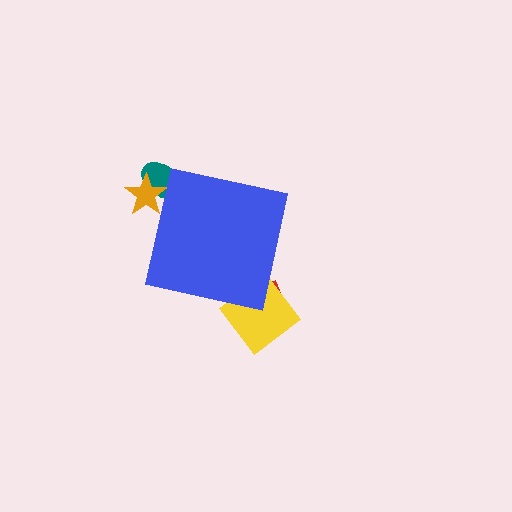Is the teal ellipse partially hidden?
Yes, the teal ellipse is partially hidden behind the blue square.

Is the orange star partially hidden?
Yes, the orange star is partially hidden behind the blue square.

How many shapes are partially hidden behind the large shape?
4 shapes are partially hidden.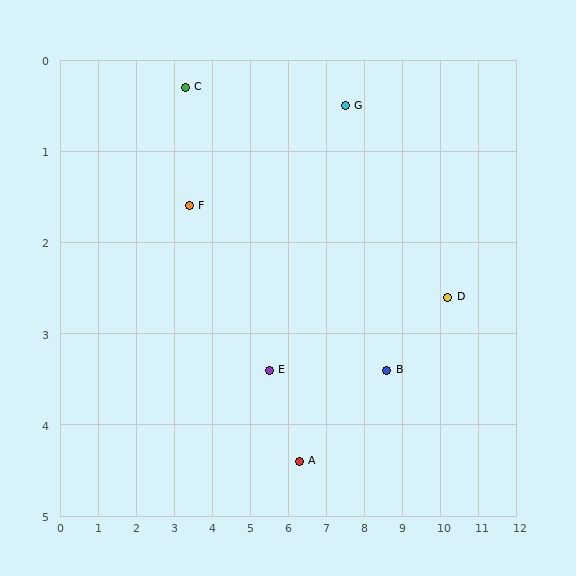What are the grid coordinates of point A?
Point A is at approximately (6.3, 4.4).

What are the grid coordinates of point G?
Point G is at approximately (7.5, 0.5).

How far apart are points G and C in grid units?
Points G and C are about 4.2 grid units apart.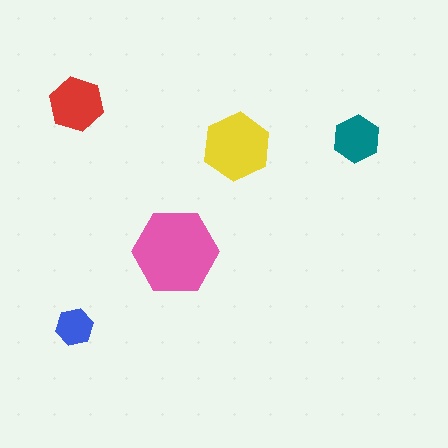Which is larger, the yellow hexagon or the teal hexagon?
The yellow one.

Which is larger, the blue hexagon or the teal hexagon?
The teal one.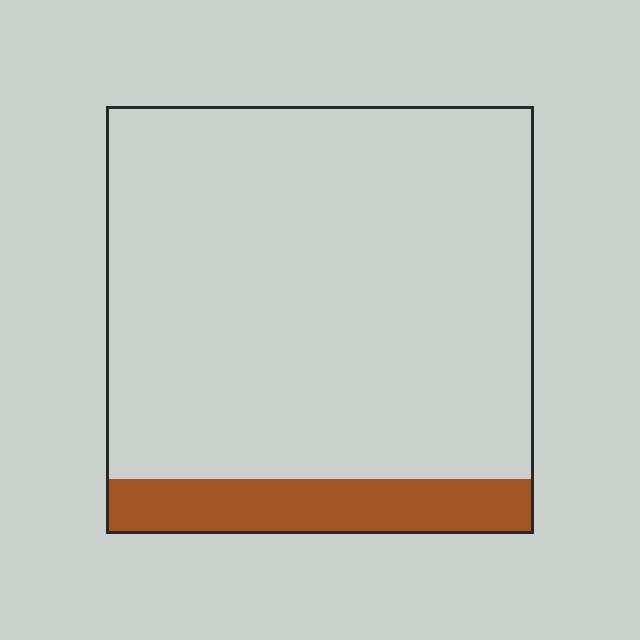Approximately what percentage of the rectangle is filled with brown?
Approximately 15%.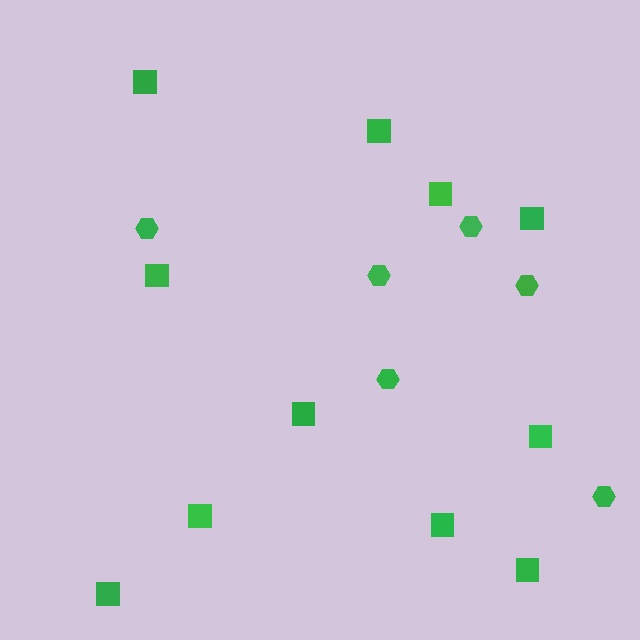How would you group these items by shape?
There are 2 groups: one group of squares (11) and one group of hexagons (6).